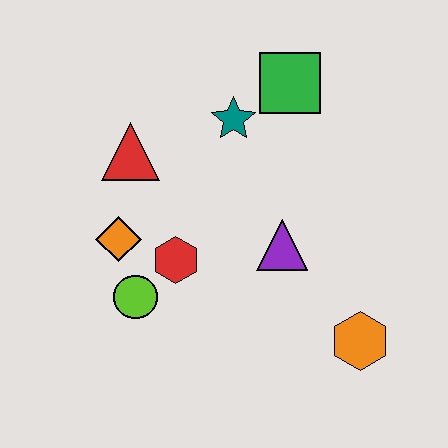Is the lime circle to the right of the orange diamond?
Yes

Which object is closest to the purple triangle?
The red hexagon is closest to the purple triangle.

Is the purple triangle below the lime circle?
No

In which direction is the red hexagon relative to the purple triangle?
The red hexagon is to the left of the purple triangle.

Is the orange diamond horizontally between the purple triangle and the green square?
No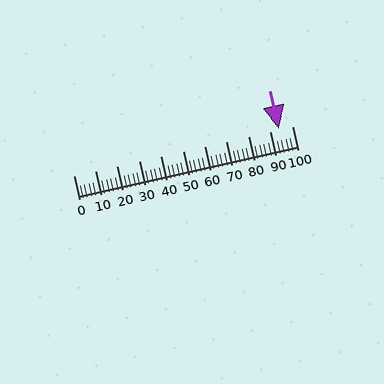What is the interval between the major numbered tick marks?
The major tick marks are spaced 10 units apart.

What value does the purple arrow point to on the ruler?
The purple arrow points to approximately 94.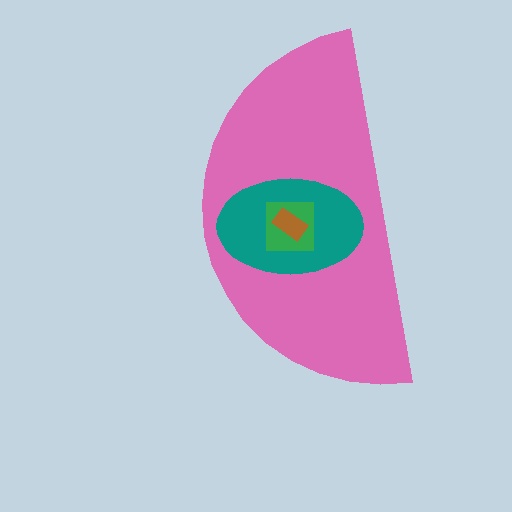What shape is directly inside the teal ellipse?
The green square.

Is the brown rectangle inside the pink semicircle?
Yes.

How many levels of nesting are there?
4.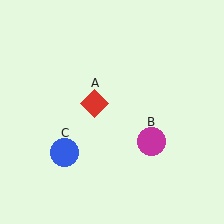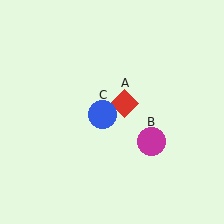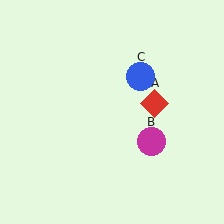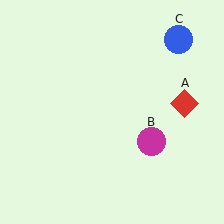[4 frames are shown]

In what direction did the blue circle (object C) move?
The blue circle (object C) moved up and to the right.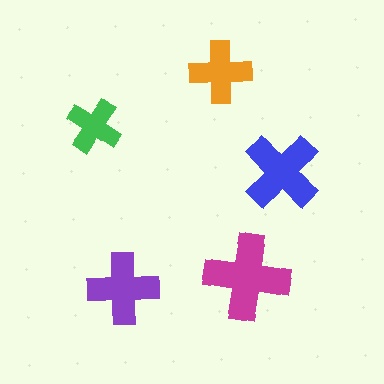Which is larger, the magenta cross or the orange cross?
The magenta one.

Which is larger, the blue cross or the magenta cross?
The magenta one.